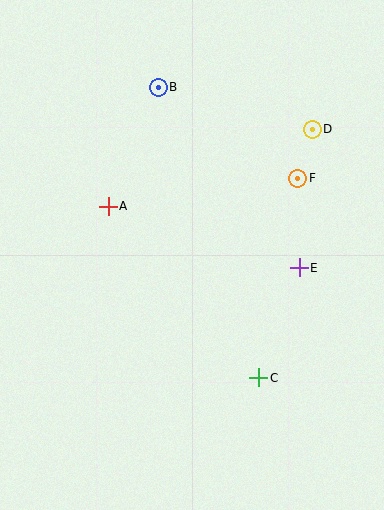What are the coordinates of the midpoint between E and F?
The midpoint between E and F is at (298, 223).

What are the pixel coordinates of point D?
Point D is at (312, 129).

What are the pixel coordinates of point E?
Point E is at (299, 268).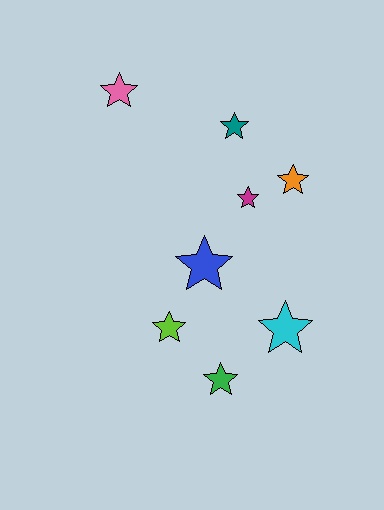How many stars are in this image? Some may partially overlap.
There are 8 stars.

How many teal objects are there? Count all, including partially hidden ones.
There is 1 teal object.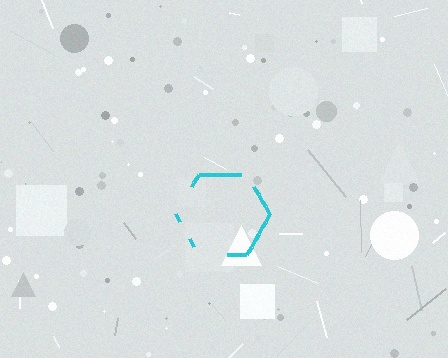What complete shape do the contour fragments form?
The contour fragments form a hexagon.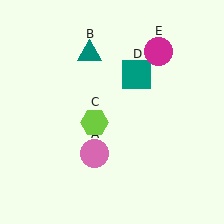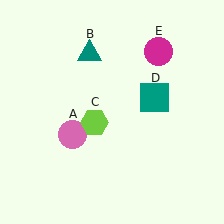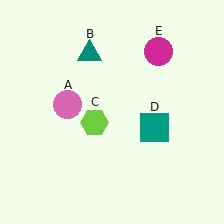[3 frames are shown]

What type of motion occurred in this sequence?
The pink circle (object A), teal square (object D) rotated clockwise around the center of the scene.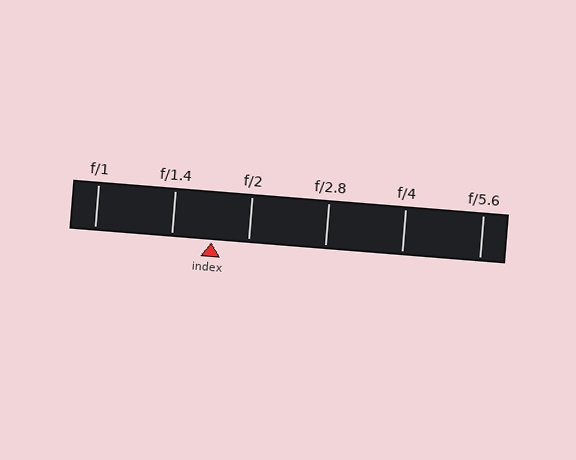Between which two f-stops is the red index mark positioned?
The index mark is between f/1.4 and f/2.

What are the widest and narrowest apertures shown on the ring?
The widest aperture shown is f/1 and the narrowest is f/5.6.